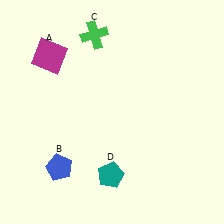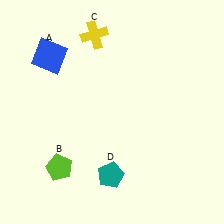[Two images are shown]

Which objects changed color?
A changed from magenta to blue. B changed from blue to lime. C changed from green to yellow.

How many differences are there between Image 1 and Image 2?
There are 3 differences between the two images.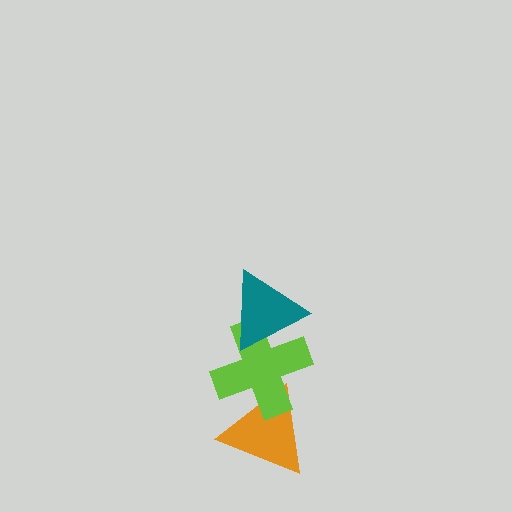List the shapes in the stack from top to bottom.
From top to bottom: the teal triangle, the lime cross, the orange triangle.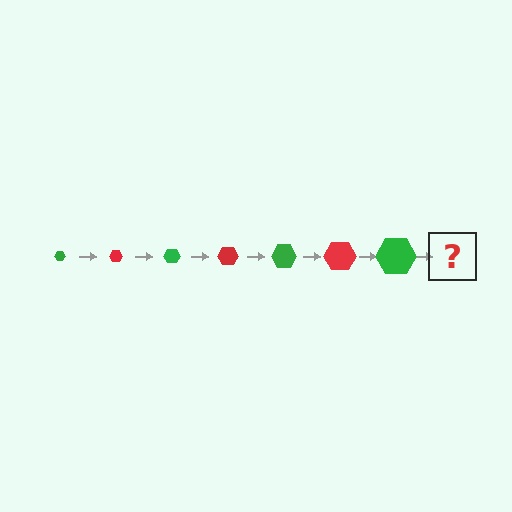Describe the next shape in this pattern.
It should be a red hexagon, larger than the previous one.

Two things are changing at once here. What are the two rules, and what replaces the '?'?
The two rules are that the hexagon grows larger each step and the color cycles through green and red. The '?' should be a red hexagon, larger than the previous one.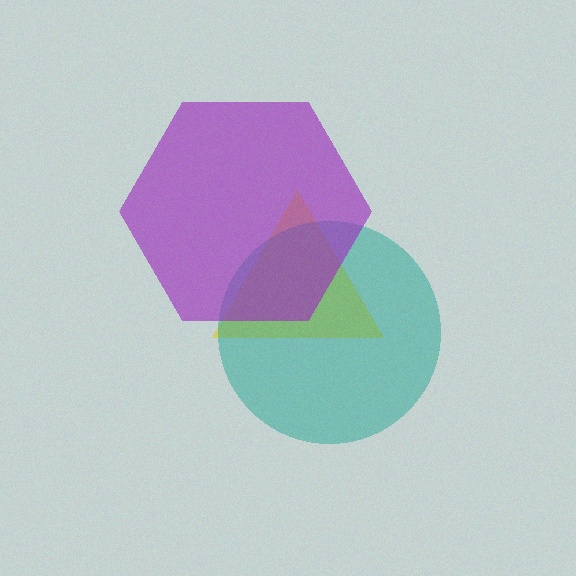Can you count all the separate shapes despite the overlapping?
Yes, there are 3 separate shapes.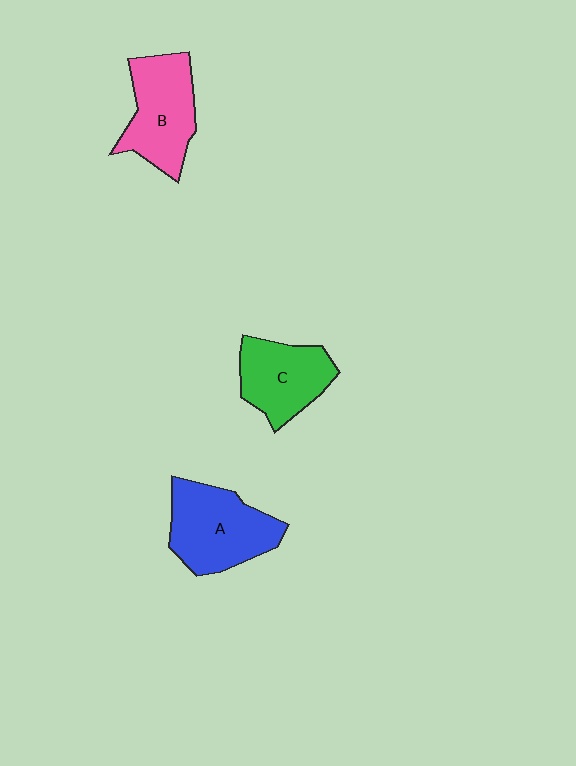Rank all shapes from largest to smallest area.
From largest to smallest: A (blue), B (pink), C (green).